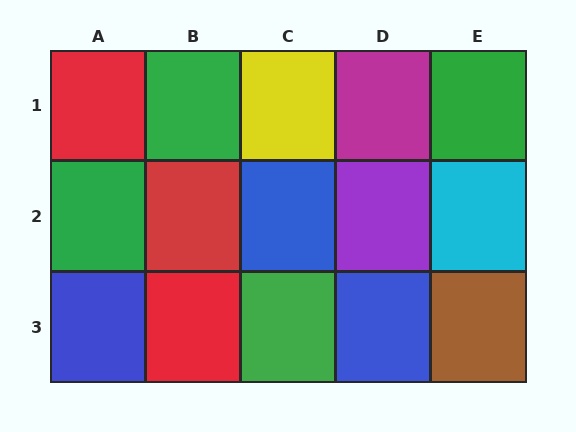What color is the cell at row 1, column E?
Green.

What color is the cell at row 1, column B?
Green.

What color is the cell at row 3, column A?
Blue.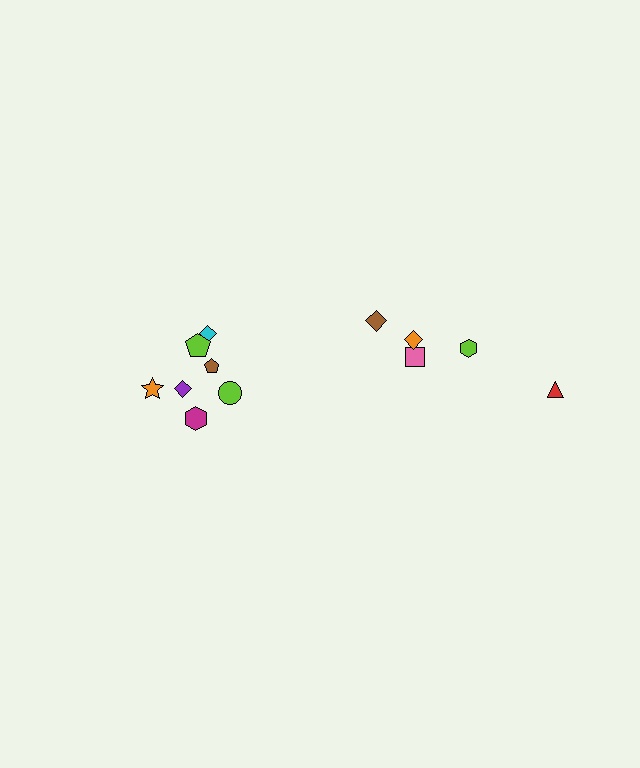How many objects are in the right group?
There are 5 objects.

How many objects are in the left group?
There are 7 objects.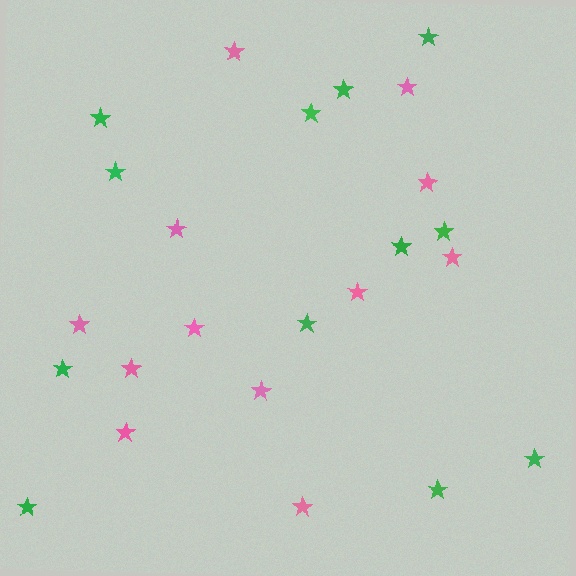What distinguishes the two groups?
There are 2 groups: one group of green stars (12) and one group of pink stars (12).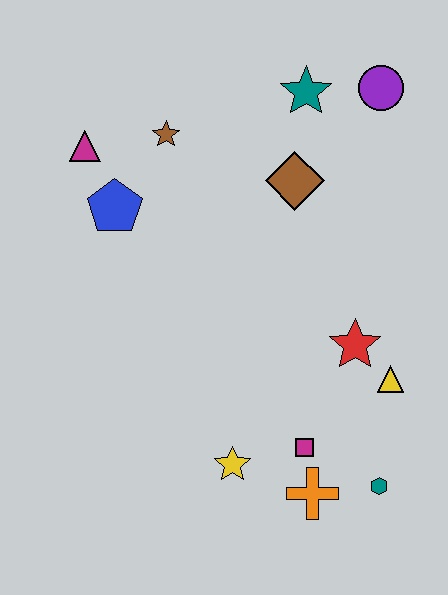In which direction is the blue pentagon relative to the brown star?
The blue pentagon is below the brown star.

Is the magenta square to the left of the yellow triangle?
Yes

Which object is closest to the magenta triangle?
The blue pentagon is closest to the magenta triangle.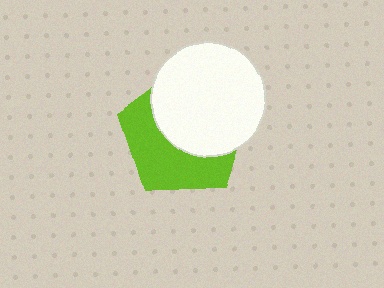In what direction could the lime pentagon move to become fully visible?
The lime pentagon could move toward the lower-left. That would shift it out from behind the white circle entirely.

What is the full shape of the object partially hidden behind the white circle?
The partially hidden object is a lime pentagon.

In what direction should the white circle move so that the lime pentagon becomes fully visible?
The white circle should move toward the upper-right. That is the shortest direction to clear the overlap and leave the lime pentagon fully visible.